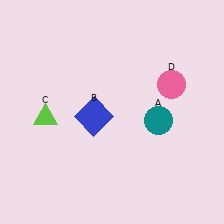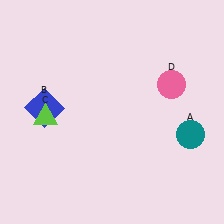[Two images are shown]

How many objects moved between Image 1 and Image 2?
2 objects moved between the two images.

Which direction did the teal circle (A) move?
The teal circle (A) moved right.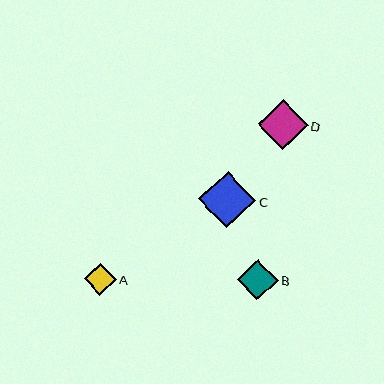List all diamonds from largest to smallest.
From largest to smallest: C, D, B, A.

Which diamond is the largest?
Diamond C is the largest with a size of approximately 57 pixels.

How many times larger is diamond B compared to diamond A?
Diamond B is approximately 1.3 times the size of diamond A.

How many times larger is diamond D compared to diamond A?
Diamond D is approximately 1.6 times the size of diamond A.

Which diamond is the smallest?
Diamond A is the smallest with a size of approximately 31 pixels.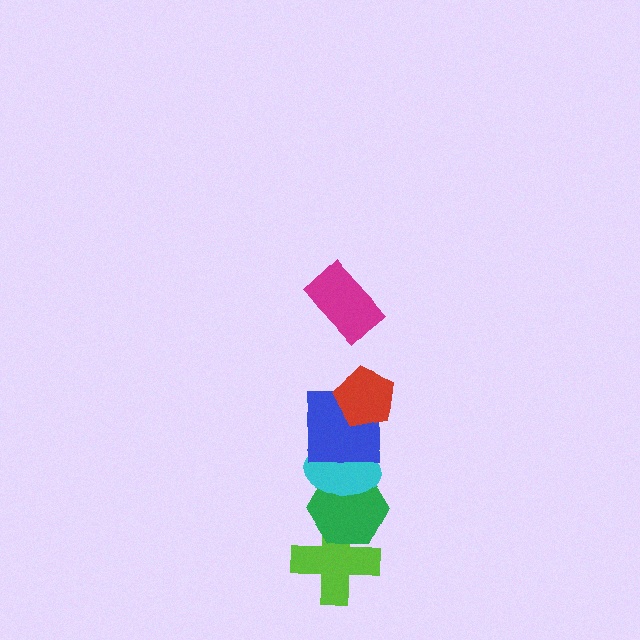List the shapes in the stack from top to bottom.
From top to bottom: the magenta rectangle, the red pentagon, the blue square, the cyan ellipse, the green hexagon, the lime cross.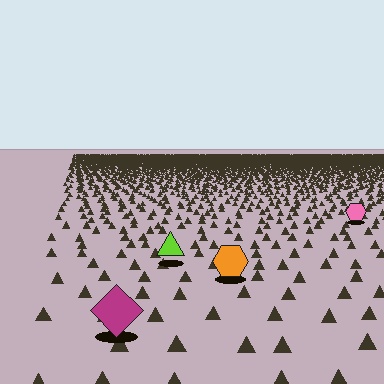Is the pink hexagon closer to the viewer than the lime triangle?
No. The lime triangle is closer — you can tell from the texture gradient: the ground texture is coarser near it.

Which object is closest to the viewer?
The magenta diamond is closest. The texture marks near it are larger and more spread out.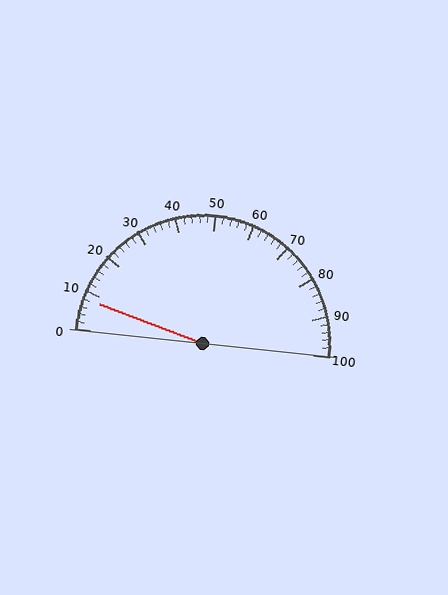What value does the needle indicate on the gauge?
The needle indicates approximately 8.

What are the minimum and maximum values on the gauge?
The gauge ranges from 0 to 100.